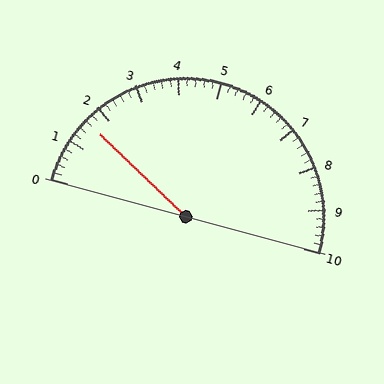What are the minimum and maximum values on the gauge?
The gauge ranges from 0 to 10.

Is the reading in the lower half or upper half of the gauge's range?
The reading is in the lower half of the range (0 to 10).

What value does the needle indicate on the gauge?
The needle indicates approximately 1.6.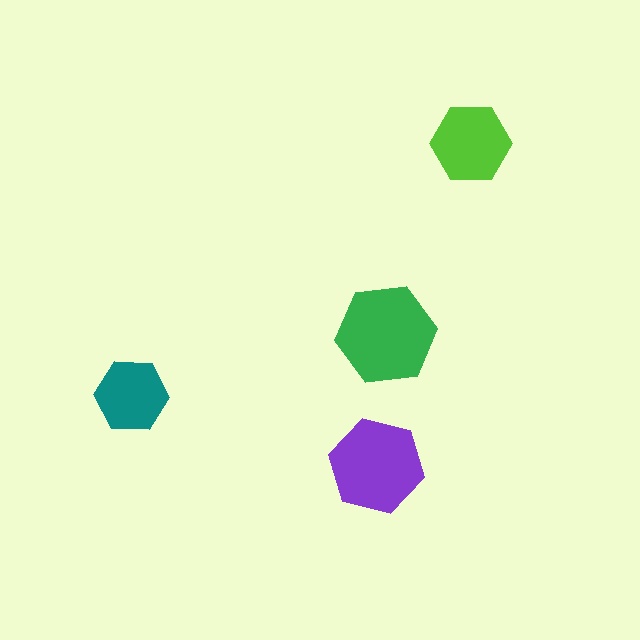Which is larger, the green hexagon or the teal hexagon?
The green one.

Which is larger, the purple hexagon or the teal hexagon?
The purple one.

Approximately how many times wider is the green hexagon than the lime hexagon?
About 1.5 times wider.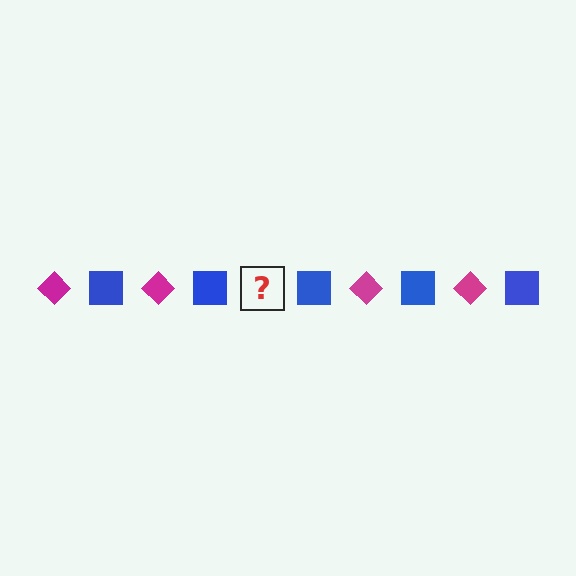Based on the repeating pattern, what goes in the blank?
The blank should be a magenta diamond.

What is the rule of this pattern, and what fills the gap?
The rule is that the pattern alternates between magenta diamond and blue square. The gap should be filled with a magenta diamond.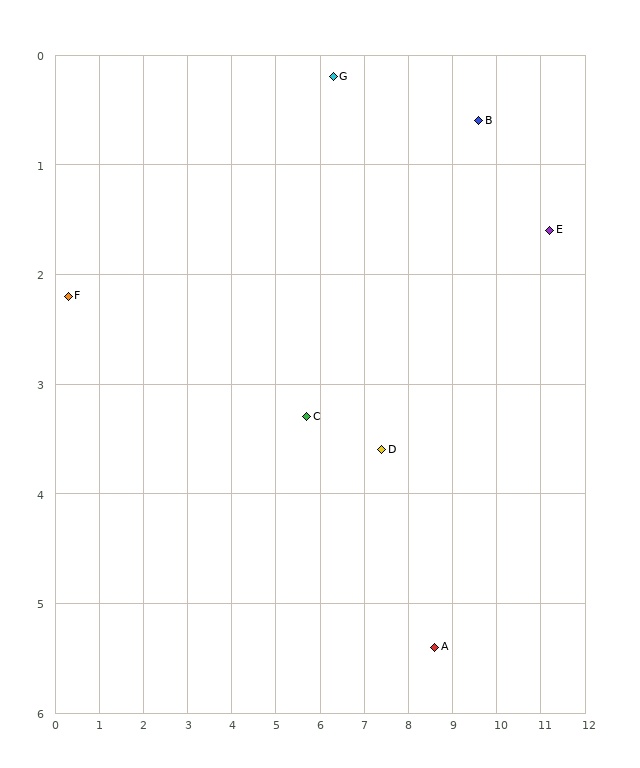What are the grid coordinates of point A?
Point A is at approximately (8.6, 5.4).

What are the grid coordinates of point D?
Point D is at approximately (7.4, 3.6).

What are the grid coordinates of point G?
Point G is at approximately (6.3, 0.2).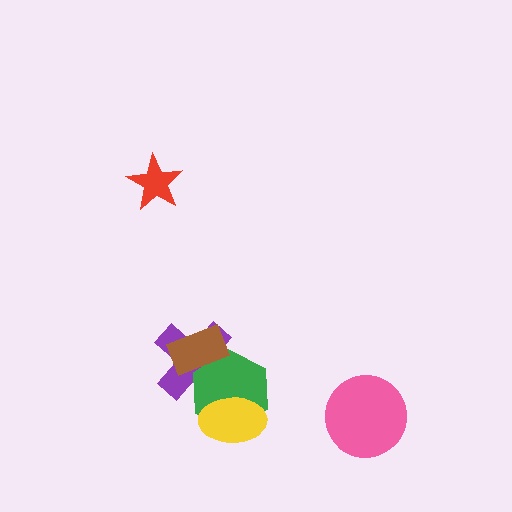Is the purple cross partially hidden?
Yes, it is partially covered by another shape.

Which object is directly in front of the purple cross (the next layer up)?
The green hexagon is directly in front of the purple cross.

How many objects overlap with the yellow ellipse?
1 object overlaps with the yellow ellipse.